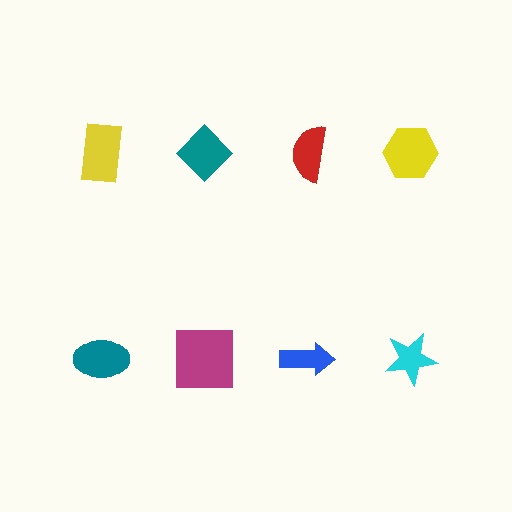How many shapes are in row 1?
4 shapes.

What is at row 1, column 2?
A teal diamond.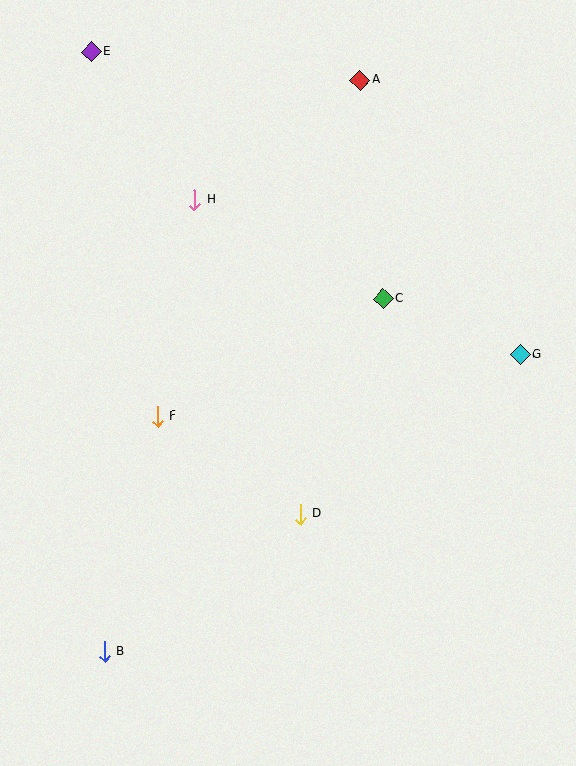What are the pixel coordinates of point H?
Point H is at (195, 200).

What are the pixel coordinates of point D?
Point D is at (300, 514).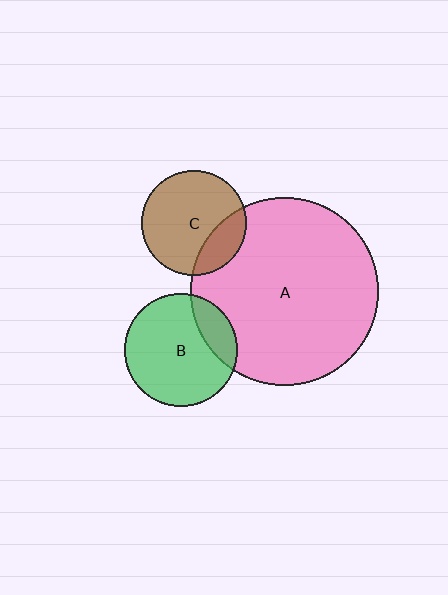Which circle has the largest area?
Circle A (pink).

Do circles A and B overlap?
Yes.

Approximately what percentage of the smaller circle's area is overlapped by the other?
Approximately 20%.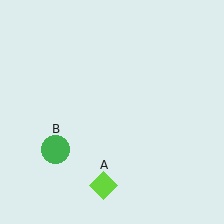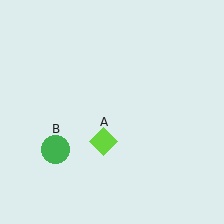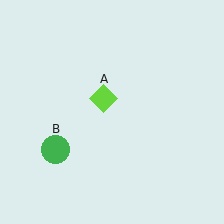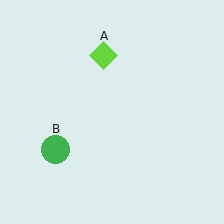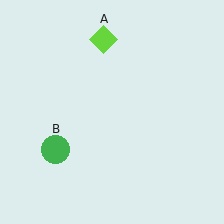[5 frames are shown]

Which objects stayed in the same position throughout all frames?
Green circle (object B) remained stationary.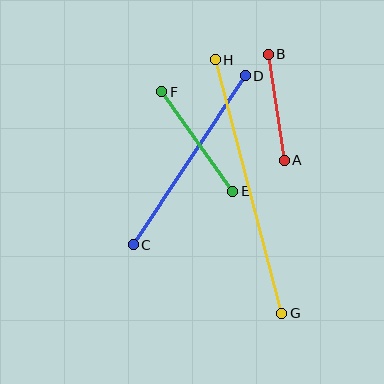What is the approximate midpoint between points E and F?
The midpoint is at approximately (197, 141) pixels.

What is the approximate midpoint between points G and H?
The midpoint is at approximately (249, 186) pixels.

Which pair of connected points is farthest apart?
Points G and H are farthest apart.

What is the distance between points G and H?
The distance is approximately 262 pixels.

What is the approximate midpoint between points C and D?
The midpoint is at approximately (189, 160) pixels.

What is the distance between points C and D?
The distance is approximately 202 pixels.